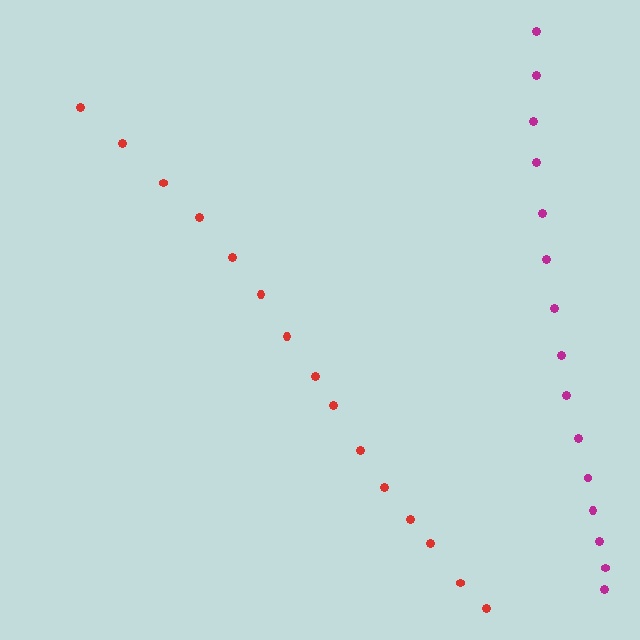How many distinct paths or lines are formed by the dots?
There are 2 distinct paths.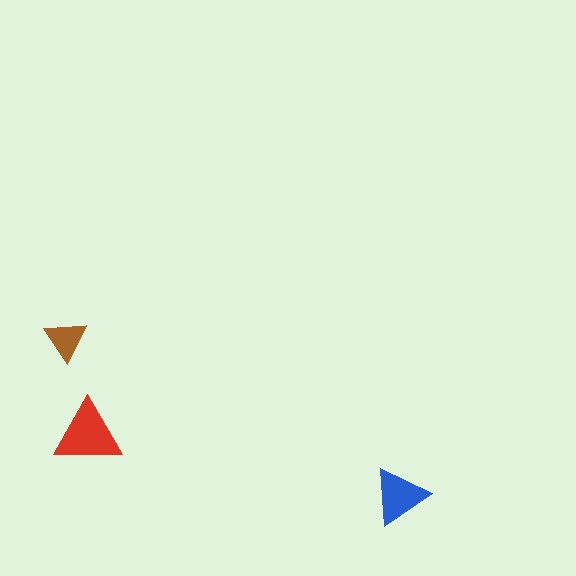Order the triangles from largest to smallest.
the red one, the blue one, the brown one.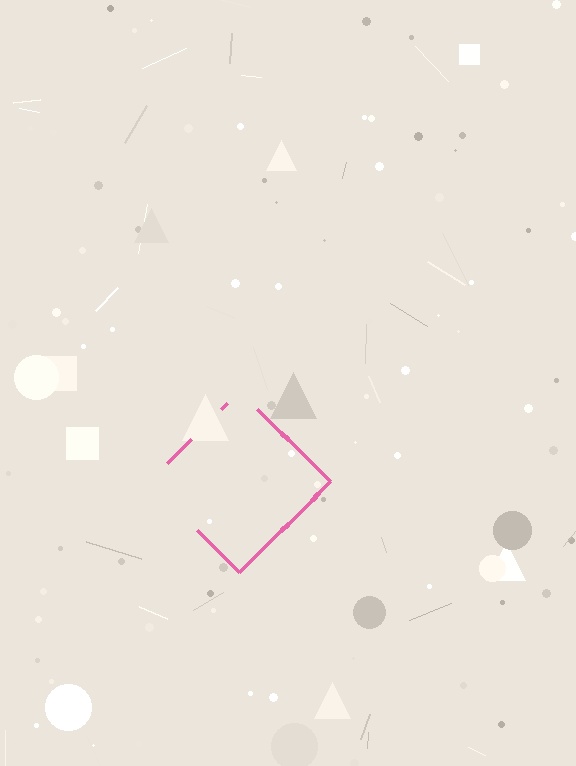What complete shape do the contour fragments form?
The contour fragments form a diamond.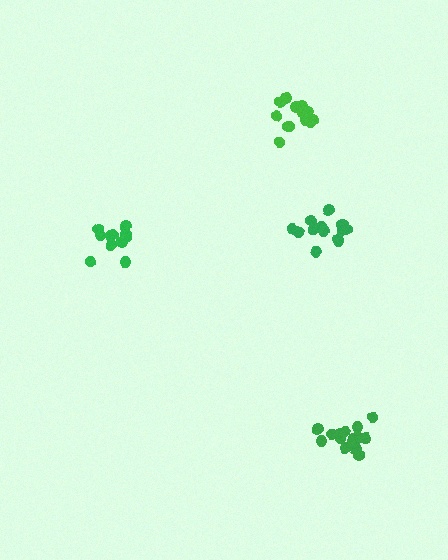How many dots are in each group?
Group 1: 14 dots, Group 2: 15 dots, Group 3: 11 dots, Group 4: 15 dots (55 total).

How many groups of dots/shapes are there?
There are 4 groups.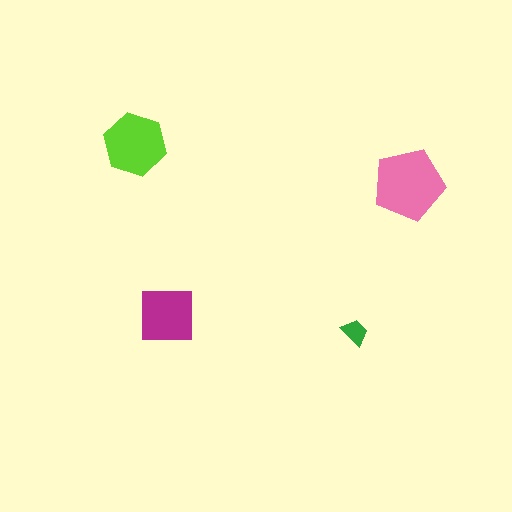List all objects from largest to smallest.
The pink pentagon, the lime hexagon, the magenta square, the green trapezoid.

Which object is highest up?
The lime hexagon is topmost.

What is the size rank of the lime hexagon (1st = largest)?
2nd.